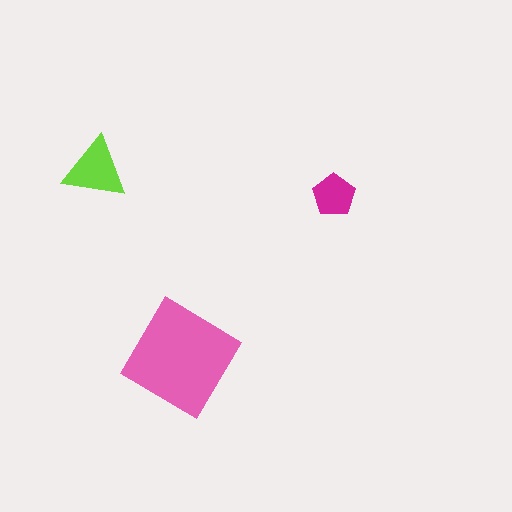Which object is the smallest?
The magenta pentagon.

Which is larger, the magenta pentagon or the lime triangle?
The lime triangle.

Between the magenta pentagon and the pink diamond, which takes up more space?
The pink diamond.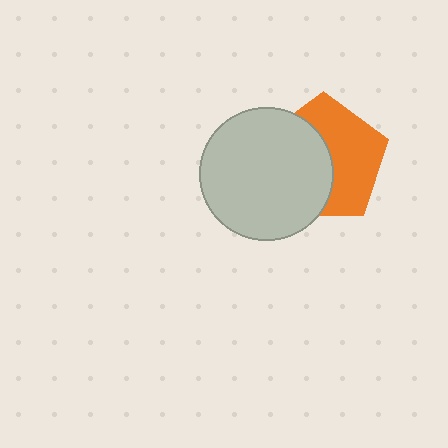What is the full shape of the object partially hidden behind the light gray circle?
The partially hidden object is an orange pentagon.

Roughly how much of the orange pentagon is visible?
About half of it is visible (roughly 51%).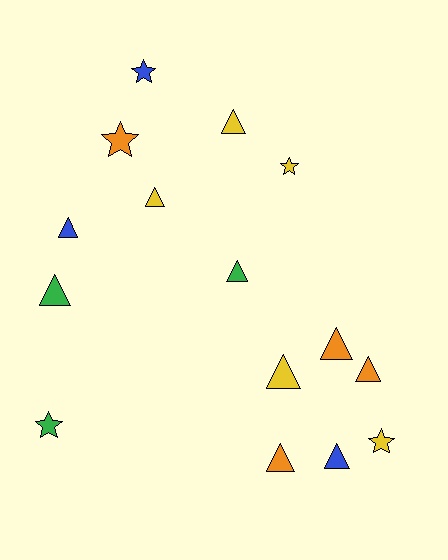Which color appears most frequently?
Yellow, with 5 objects.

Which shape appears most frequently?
Triangle, with 10 objects.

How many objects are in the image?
There are 15 objects.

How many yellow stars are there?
There are 2 yellow stars.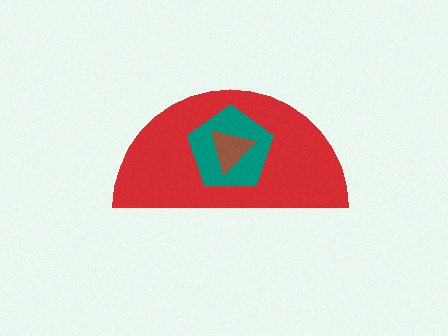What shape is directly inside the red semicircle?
The teal pentagon.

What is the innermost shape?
The brown triangle.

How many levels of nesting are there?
3.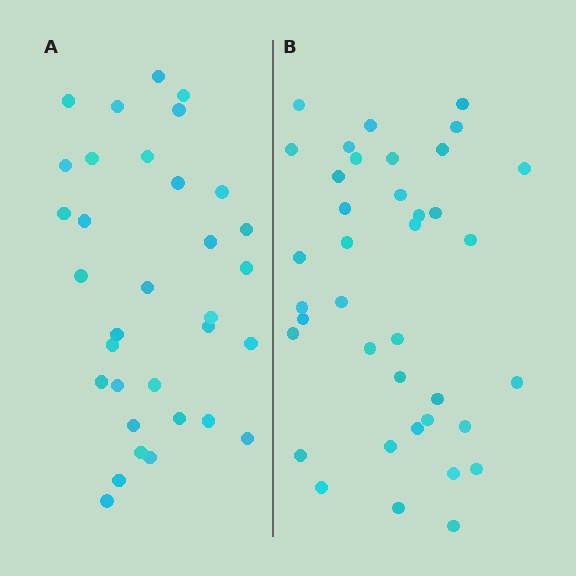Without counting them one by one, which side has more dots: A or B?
Region B (the right region) has more dots.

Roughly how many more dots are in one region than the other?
Region B has about 5 more dots than region A.